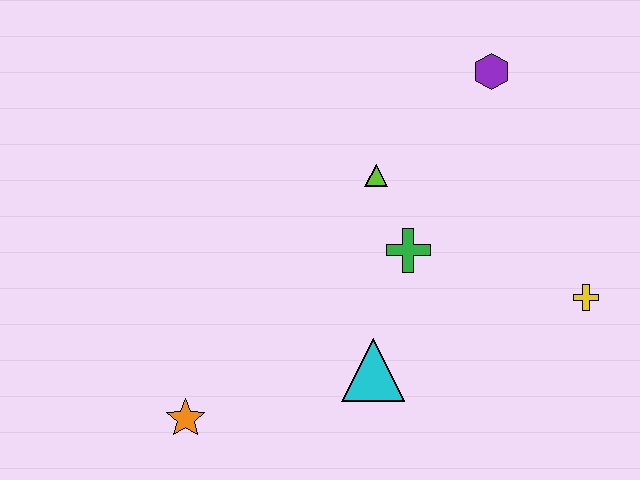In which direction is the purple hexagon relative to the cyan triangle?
The purple hexagon is above the cyan triangle.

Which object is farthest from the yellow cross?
The orange star is farthest from the yellow cross.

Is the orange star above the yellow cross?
No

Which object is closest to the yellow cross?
The green cross is closest to the yellow cross.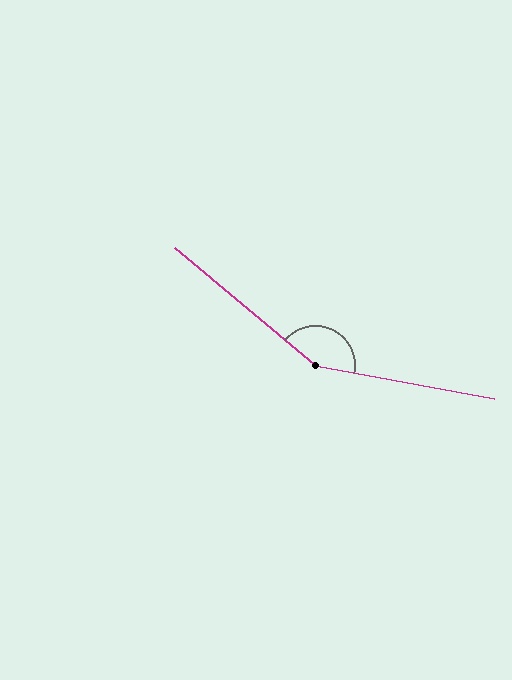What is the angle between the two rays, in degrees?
Approximately 151 degrees.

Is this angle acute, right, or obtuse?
It is obtuse.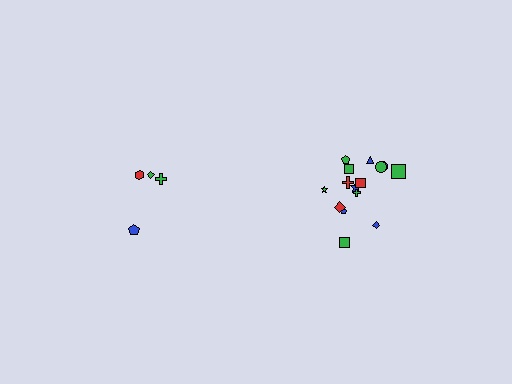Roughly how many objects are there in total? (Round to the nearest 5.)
Roughly 20 objects in total.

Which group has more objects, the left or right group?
The right group.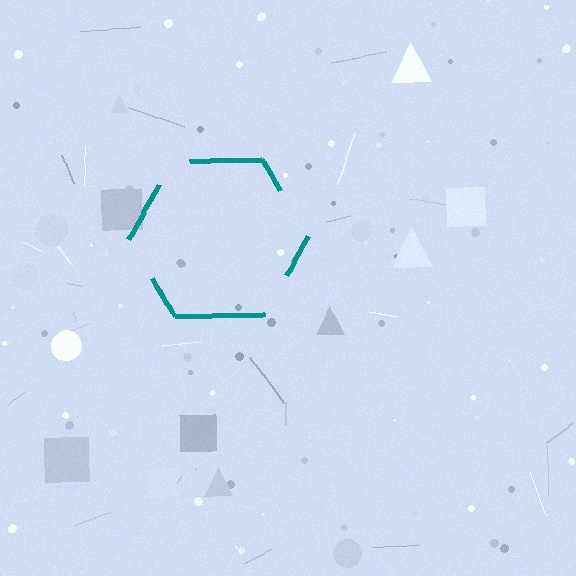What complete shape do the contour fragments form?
The contour fragments form a hexagon.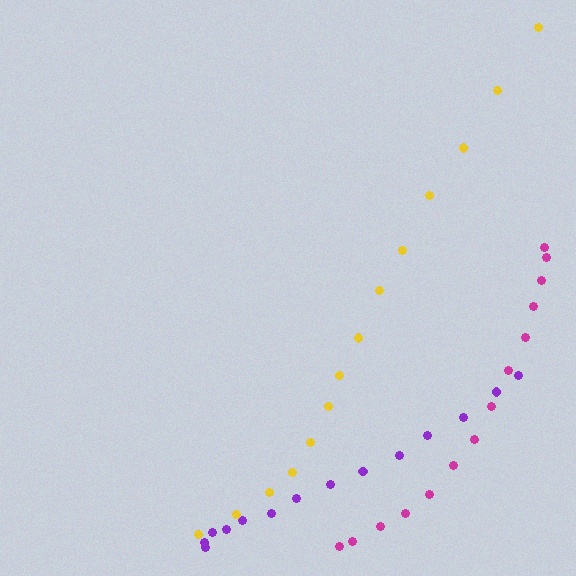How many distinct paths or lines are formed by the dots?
There are 3 distinct paths.